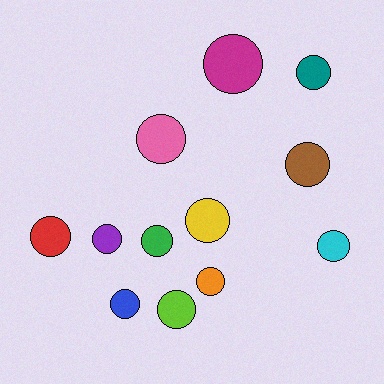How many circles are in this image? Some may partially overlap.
There are 12 circles.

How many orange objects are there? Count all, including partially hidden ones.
There is 1 orange object.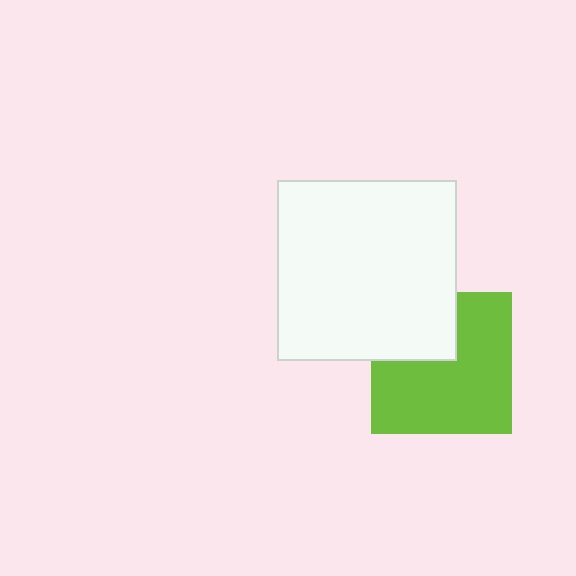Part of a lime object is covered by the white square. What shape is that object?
It is a square.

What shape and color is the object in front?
The object in front is a white square.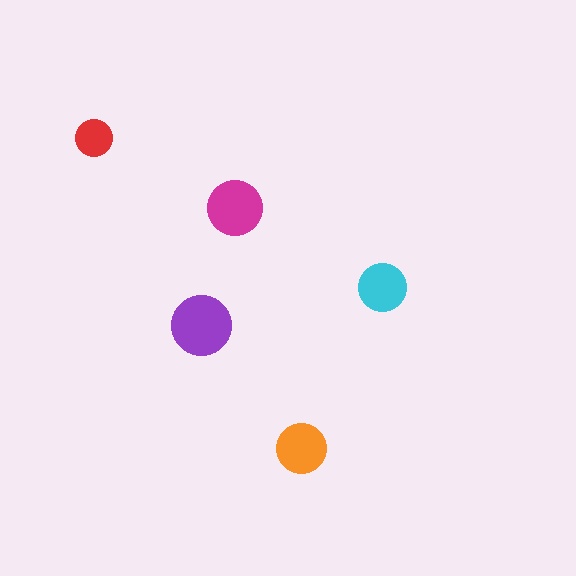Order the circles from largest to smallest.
the purple one, the magenta one, the orange one, the cyan one, the red one.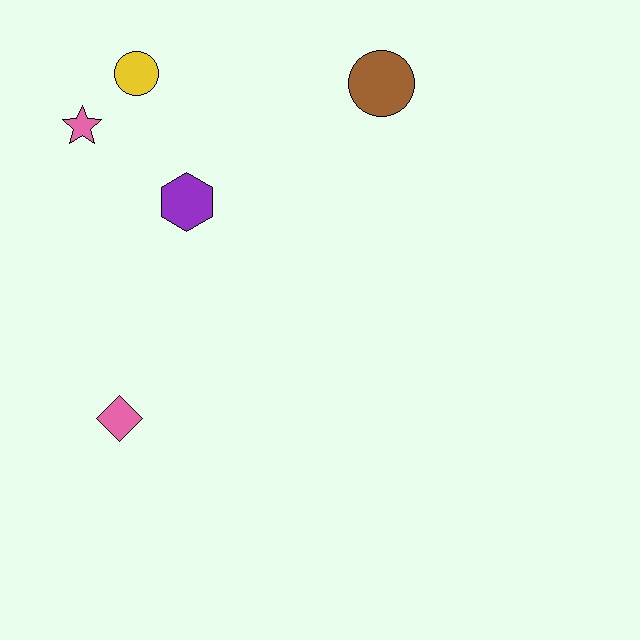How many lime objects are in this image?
There are no lime objects.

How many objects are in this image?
There are 5 objects.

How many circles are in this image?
There are 2 circles.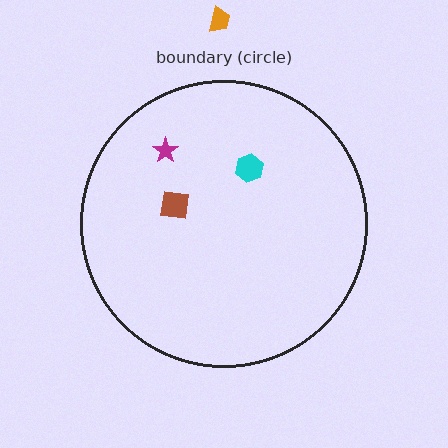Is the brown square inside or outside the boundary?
Inside.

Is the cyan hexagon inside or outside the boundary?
Inside.